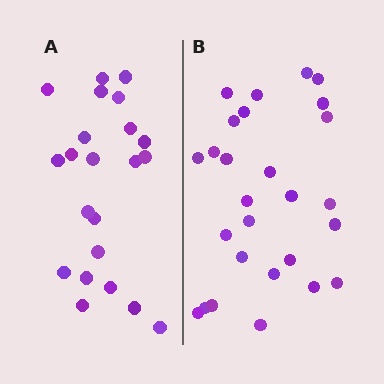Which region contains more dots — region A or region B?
Region B (the right region) has more dots.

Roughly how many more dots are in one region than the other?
Region B has about 5 more dots than region A.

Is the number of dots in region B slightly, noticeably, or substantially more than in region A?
Region B has only slightly more — the two regions are fairly close. The ratio is roughly 1.2 to 1.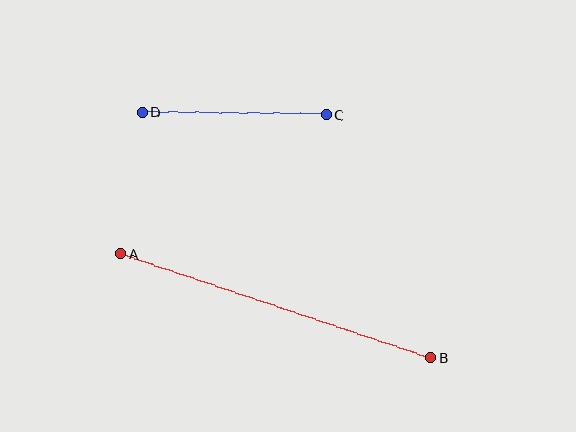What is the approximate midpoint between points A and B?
The midpoint is at approximately (276, 306) pixels.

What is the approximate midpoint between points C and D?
The midpoint is at approximately (234, 113) pixels.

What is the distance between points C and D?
The distance is approximately 184 pixels.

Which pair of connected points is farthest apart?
Points A and B are farthest apart.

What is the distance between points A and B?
The distance is approximately 327 pixels.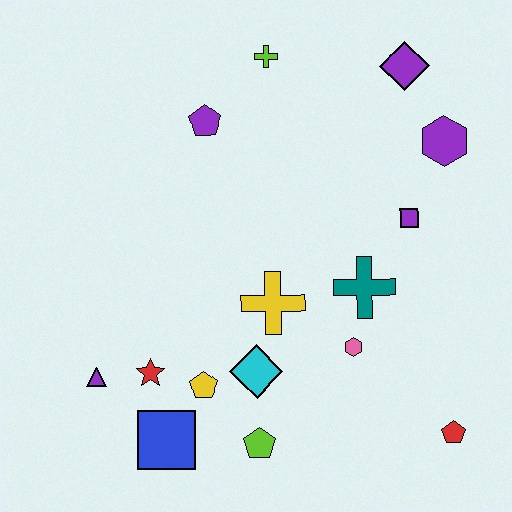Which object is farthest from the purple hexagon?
The purple triangle is farthest from the purple hexagon.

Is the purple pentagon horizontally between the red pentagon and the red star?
Yes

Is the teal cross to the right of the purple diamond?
No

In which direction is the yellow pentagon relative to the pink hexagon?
The yellow pentagon is to the left of the pink hexagon.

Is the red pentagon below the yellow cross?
Yes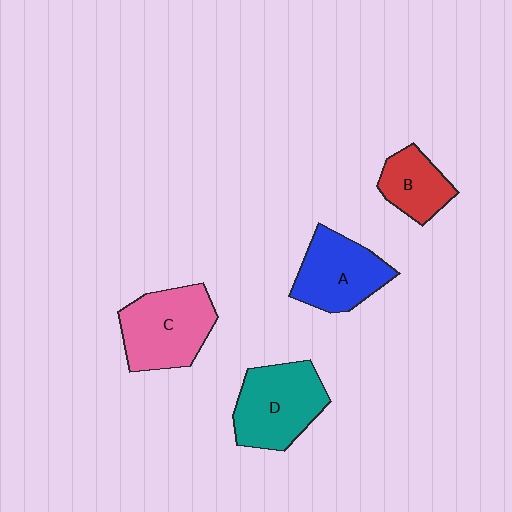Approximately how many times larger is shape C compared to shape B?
Approximately 1.7 times.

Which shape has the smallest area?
Shape B (red).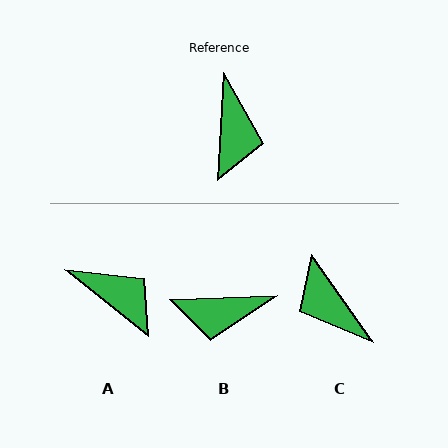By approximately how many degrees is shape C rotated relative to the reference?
Approximately 142 degrees clockwise.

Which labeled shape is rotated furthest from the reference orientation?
C, about 142 degrees away.